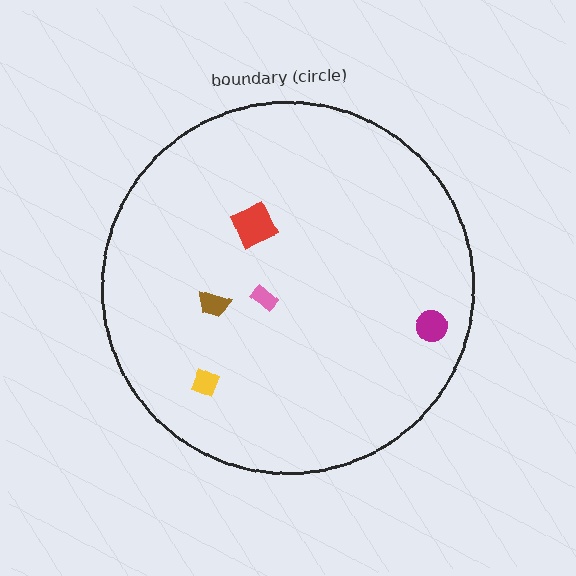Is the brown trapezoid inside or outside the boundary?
Inside.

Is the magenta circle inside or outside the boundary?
Inside.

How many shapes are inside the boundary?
5 inside, 0 outside.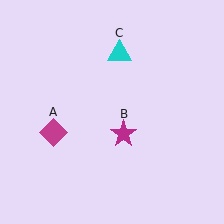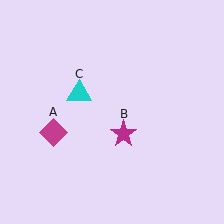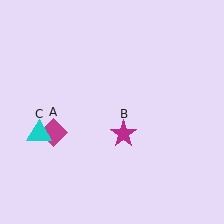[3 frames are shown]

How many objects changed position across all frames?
1 object changed position: cyan triangle (object C).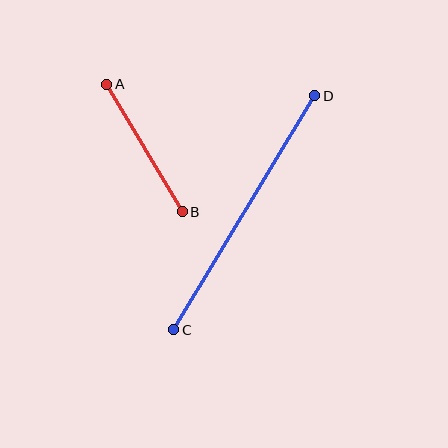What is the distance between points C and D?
The distance is approximately 273 pixels.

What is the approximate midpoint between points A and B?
The midpoint is at approximately (144, 148) pixels.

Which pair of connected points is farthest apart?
Points C and D are farthest apart.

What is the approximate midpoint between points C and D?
The midpoint is at approximately (244, 213) pixels.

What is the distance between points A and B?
The distance is approximately 148 pixels.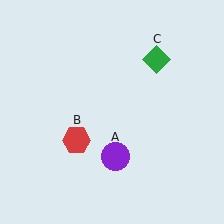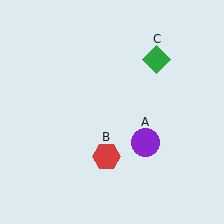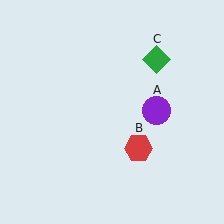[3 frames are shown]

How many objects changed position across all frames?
2 objects changed position: purple circle (object A), red hexagon (object B).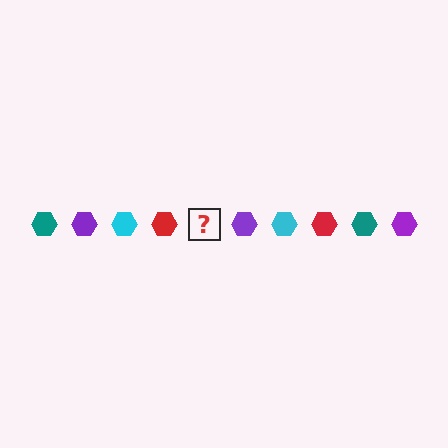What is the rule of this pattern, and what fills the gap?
The rule is that the pattern cycles through teal, purple, cyan, red hexagons. The gap should be filled with a teal hexagon.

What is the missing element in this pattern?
The missing element is a teal hexagon.